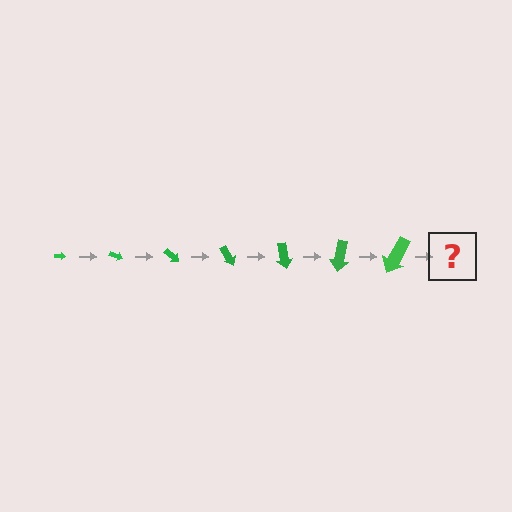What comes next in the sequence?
The next element should be an arrow, larger than the previous one and rotated 140 degrees from the start.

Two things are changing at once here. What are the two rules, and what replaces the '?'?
The two rules are that the arrow grows larger each step and it rotates 20 degrees each step. The '?' should be an arrow, larger than the previous one and rotated 140 degrees from the start.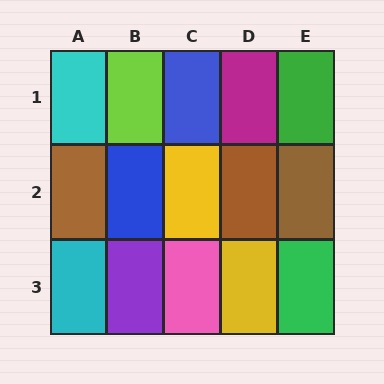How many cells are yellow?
2 cells are yellow.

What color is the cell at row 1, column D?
Magenta.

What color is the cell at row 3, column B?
Purple.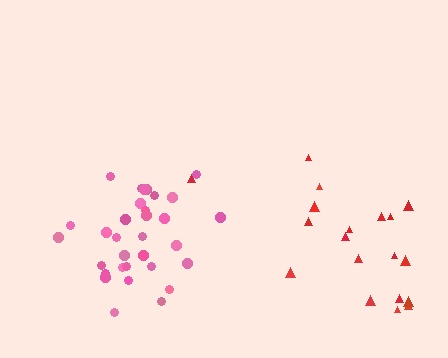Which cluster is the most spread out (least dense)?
Red.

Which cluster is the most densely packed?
Pink.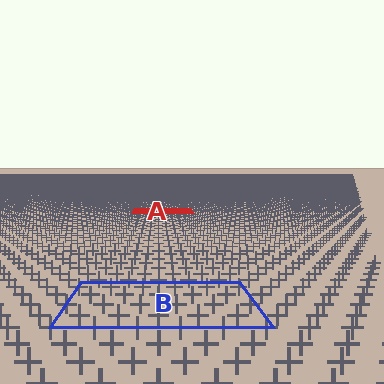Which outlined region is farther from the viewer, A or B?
Region A is farther from the viewer — the texture elements inside it appear smaller and more densely packed.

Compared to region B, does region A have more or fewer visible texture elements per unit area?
Region A has more texture elements per unit area — they are packed more densely because it is farther away.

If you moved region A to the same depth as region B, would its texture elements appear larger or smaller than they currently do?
They would appear larger. At a closer depth, the same texture elements are projected at a bigger on-screen size.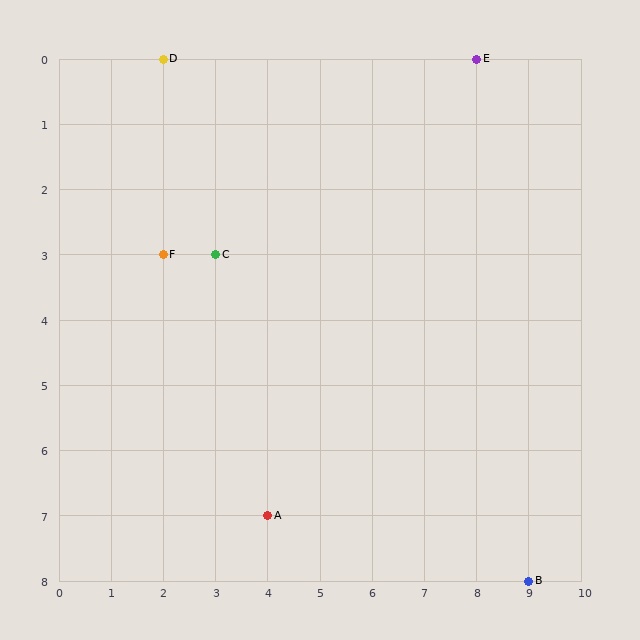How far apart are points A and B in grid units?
Points A and B are 5 columns and 1 row apart (about 5.1 grid units diagonally).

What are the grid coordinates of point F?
Point F is at grid coordinates (2, 3).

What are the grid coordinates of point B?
Point B is at grid coordinates (9, 8).